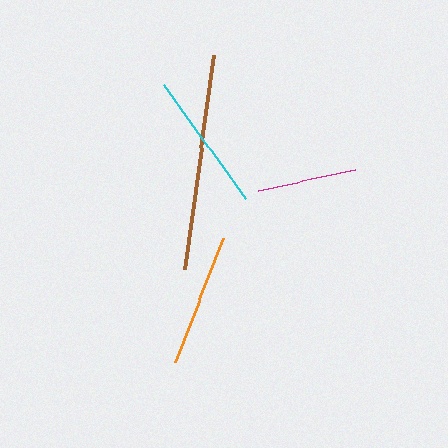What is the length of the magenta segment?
The magenta segment is approximately 99 pixels long.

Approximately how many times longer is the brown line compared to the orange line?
The brown line is approximately 1.6 times the length of the orange line.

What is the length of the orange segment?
The orange segment is approximately 134 pixels long.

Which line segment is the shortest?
The magenta line is the shortest at approximately 99 pixels.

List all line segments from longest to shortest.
From longest to shortest: brown, cyan, orange, magenta.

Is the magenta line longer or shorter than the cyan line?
The cyan line is longer than the magenta line.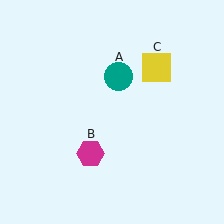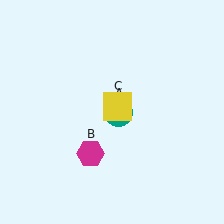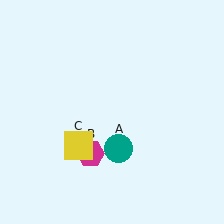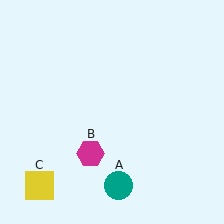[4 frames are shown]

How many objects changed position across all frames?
2 objects changed position: teal circle (object A), yellow square (object C).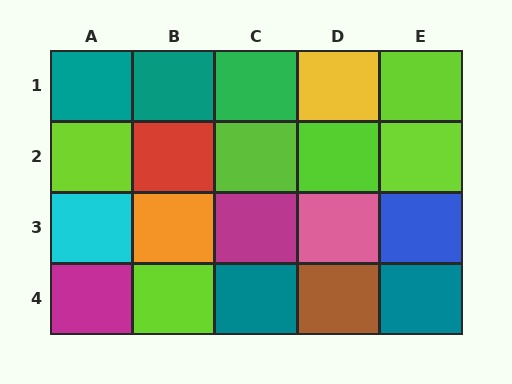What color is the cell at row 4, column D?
Brown.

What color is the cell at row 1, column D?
Yellow.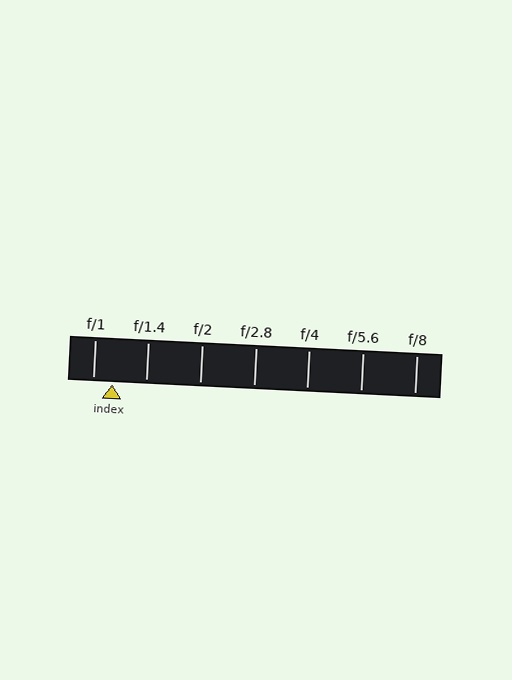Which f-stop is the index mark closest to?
The index mark is closest to f/1.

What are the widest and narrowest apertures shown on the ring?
The widest aperture shown is f/1 and the narrowest is f/8.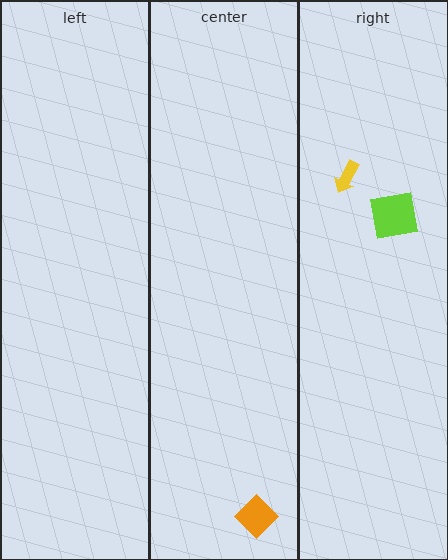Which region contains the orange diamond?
The center region.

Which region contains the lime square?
The right region.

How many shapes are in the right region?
2.